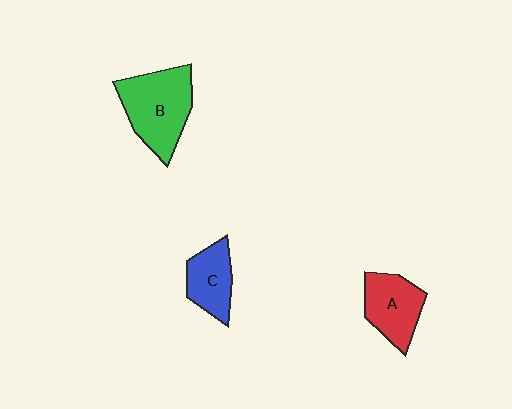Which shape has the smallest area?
Shape C (blue).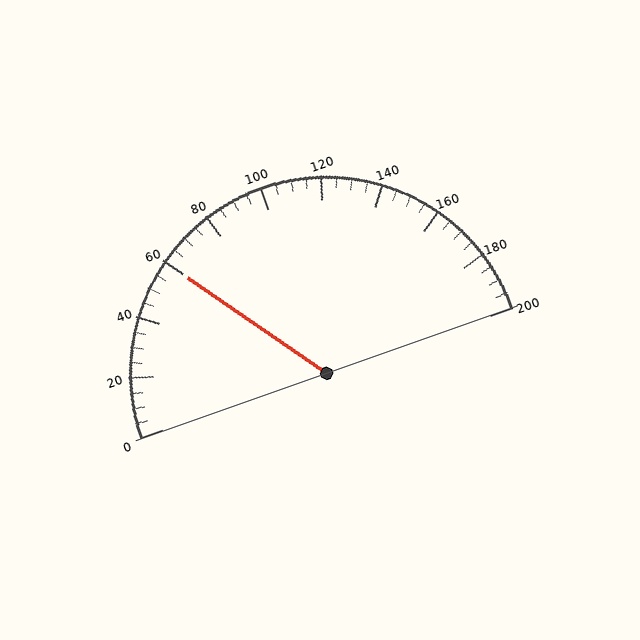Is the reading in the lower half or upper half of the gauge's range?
The reading is in the lower half of the range (0 to 200).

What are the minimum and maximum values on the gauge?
The gauge ranges from 0 to 200.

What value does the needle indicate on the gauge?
The needle indicates approximately 60.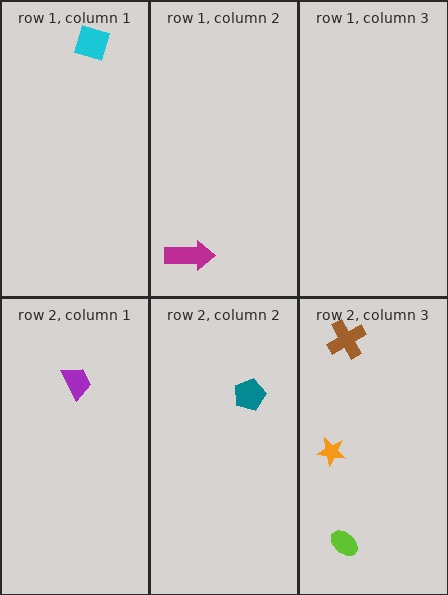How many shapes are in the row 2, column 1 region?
1.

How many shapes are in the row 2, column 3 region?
3.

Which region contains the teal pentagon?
The row 2, column 2 region.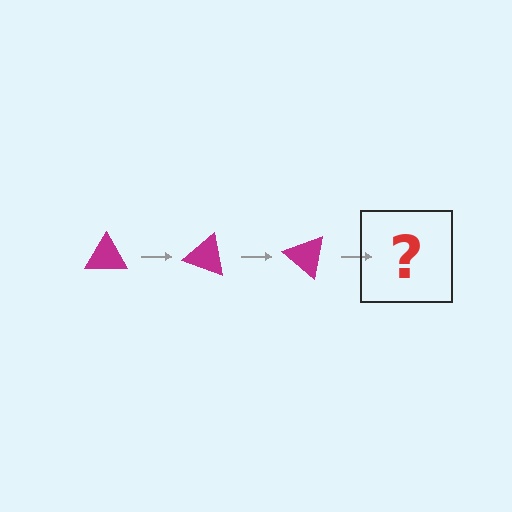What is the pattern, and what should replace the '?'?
The pattern is that the triangle rotates 20 degrees each step. The '?' should be a magenta triangle rotated 60 degrees.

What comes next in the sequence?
The next element should be a magenta triangle rotated 60 degrees.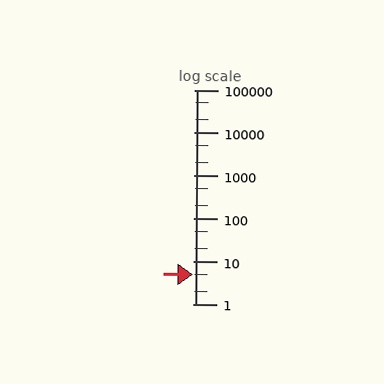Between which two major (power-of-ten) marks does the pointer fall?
The pointer is between 1 and 10.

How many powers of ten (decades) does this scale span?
The scale spans 5 decades, from 1 to 100000.